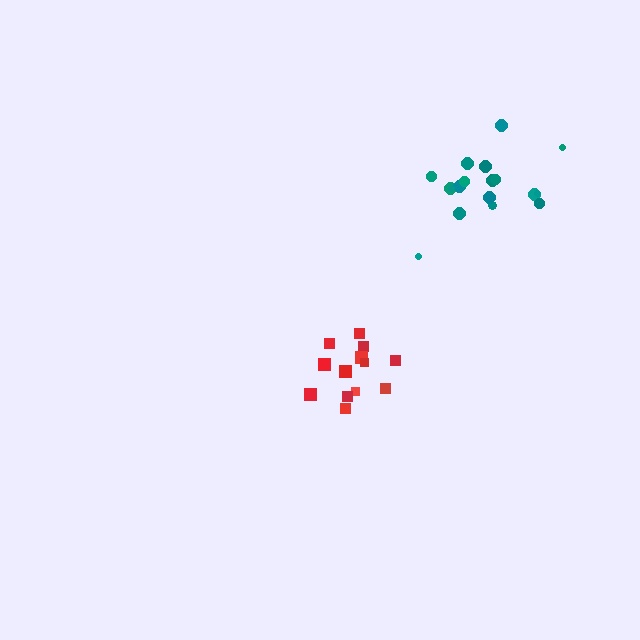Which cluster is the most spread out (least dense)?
Teal.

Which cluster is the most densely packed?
Red.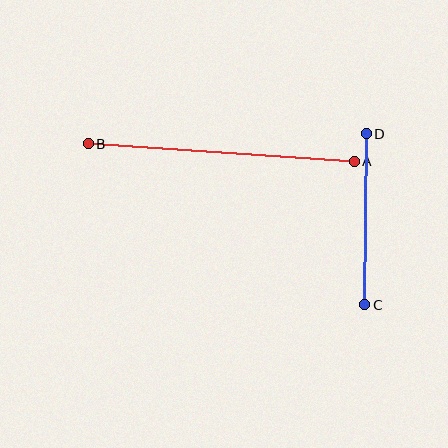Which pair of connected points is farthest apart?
Points A and B are farthest apart.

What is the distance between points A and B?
The distance is approximately 267 pixels.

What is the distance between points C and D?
The distance is approximately 171 pixels.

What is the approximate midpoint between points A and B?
The midpoint is at approximately (221, 152) pixels.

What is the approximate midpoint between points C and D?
The midpoint is at approximately (365, 219) pixels.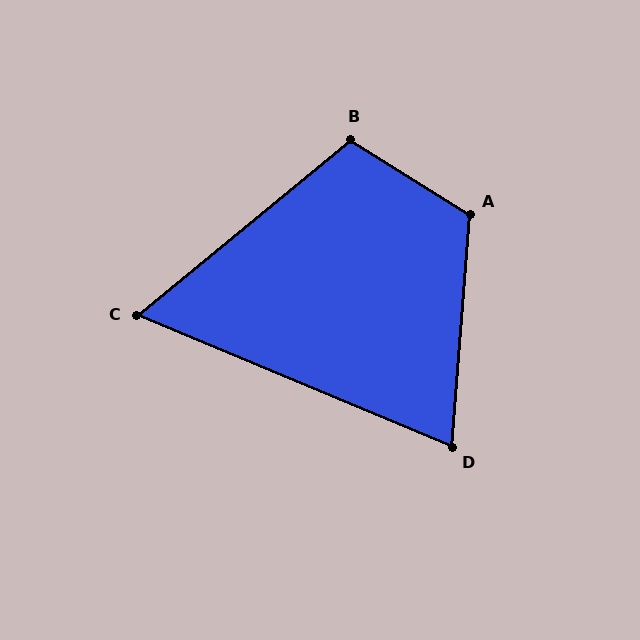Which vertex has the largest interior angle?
A, at approximately 118 degrees.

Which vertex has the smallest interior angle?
C, at approximately 62 degrees.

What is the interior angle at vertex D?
Approximately 72 degrees (acute).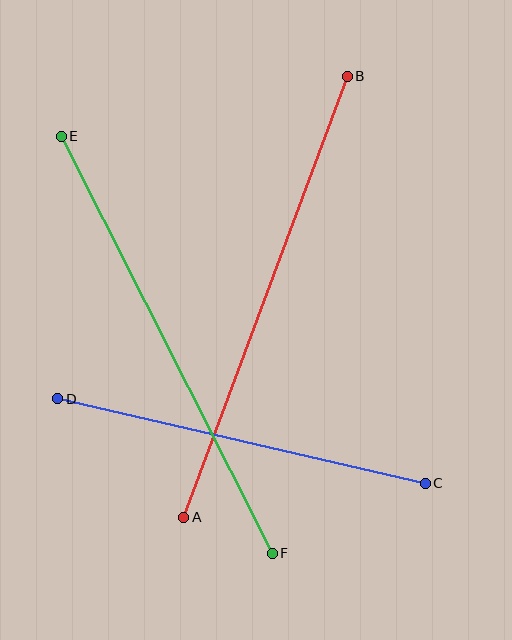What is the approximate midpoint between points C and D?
The midpoint is at approximately (241, 441) pixels.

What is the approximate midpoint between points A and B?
The midpoint is at approximately (266, 297) pixels.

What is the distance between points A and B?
The distance is approximately 470 pixels.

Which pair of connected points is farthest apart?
Points A and B are farthest apart.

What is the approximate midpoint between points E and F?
The midpoint is at approximately (167, 345) pixels.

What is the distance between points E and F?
The distance is approximately 467 pixels.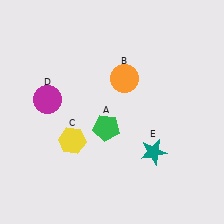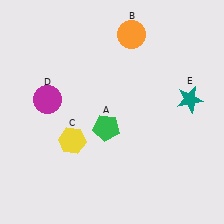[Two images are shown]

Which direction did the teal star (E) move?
The teal star (E) moved up.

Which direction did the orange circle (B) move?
The orange circle (B) moved up.